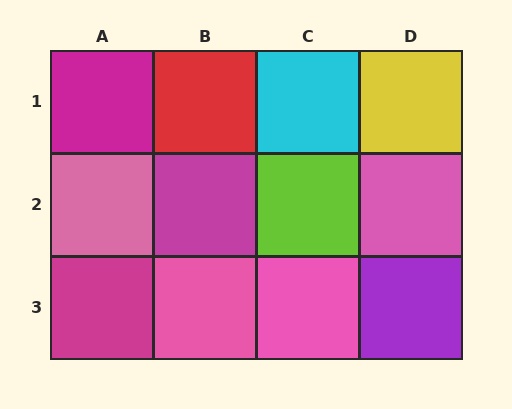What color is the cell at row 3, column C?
Pink.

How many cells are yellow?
1 cell is yellow.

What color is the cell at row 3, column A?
Magenta.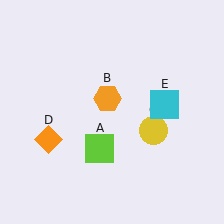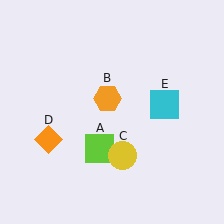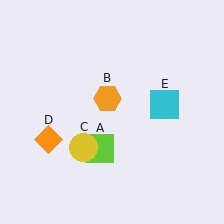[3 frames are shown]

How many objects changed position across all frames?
1 object changed position: yellow circle (object C).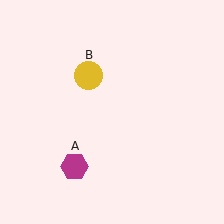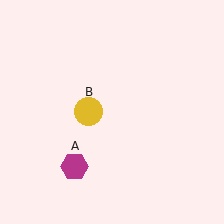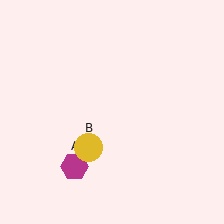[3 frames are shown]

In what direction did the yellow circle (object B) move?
The yellow circle (object B) moved down.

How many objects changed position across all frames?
1 object changed position: yellow circle (object B).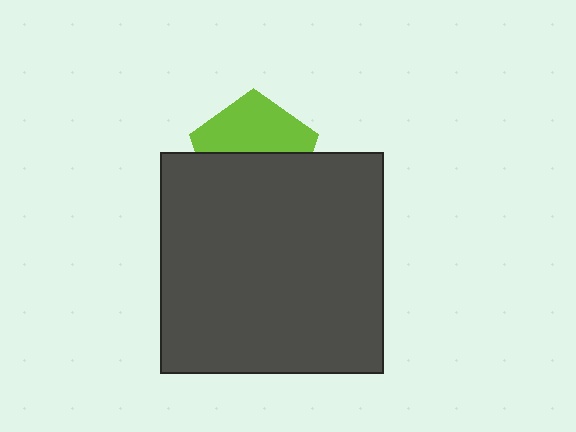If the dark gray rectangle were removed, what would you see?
You would see the complete lime pentagon.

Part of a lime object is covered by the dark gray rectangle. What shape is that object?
It is a pentagon.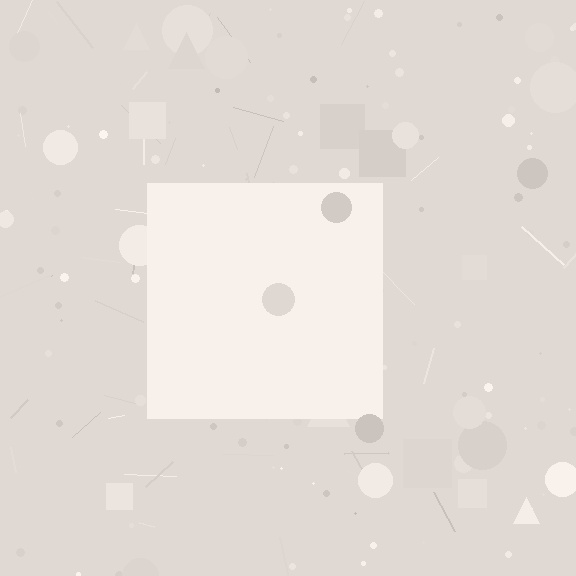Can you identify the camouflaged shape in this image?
The camouflaged shape is a square.